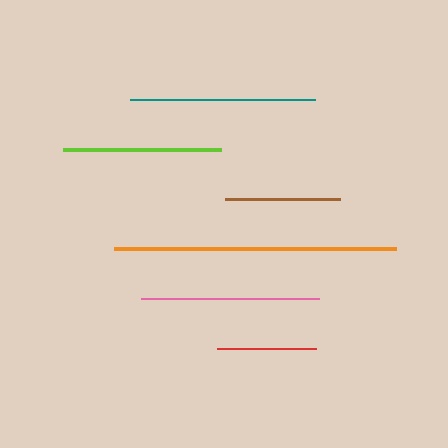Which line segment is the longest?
The orange line is the longest at approximately 283 pixels.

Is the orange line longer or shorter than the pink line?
The orange line is longer than the pink line.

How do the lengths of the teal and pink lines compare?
The teal and pink lines are approximately the same length.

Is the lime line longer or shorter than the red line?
The lime line is longer than the red line.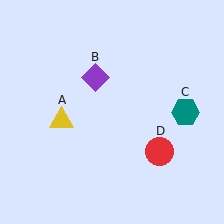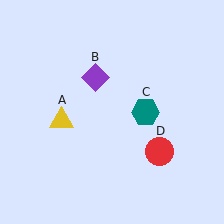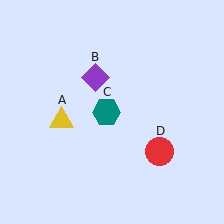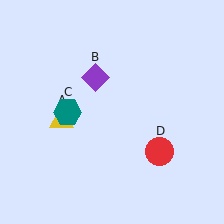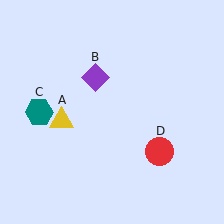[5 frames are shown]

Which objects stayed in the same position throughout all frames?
Yellow triangle (object A) and purple diamond (object B) and red circle (object D) remained stationary.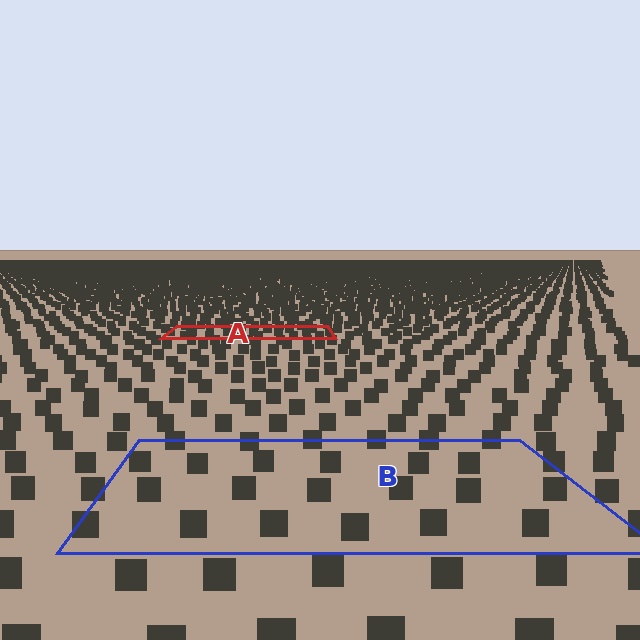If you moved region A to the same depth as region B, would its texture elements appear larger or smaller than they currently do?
They would appear larger. At a closer depth, the same texture elements are projected at a bigger on-screen size.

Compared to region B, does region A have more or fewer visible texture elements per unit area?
Region A has more texture elements per unit area — they are packed more densely because it is farther away.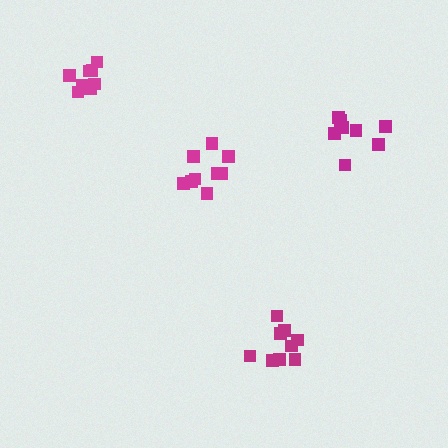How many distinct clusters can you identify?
There are 4 distinct clusters.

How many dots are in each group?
Group 1: 9 dots, Group 2: 8 dots, Group 3: 8 dots, Group 4: 10 dots (35 total).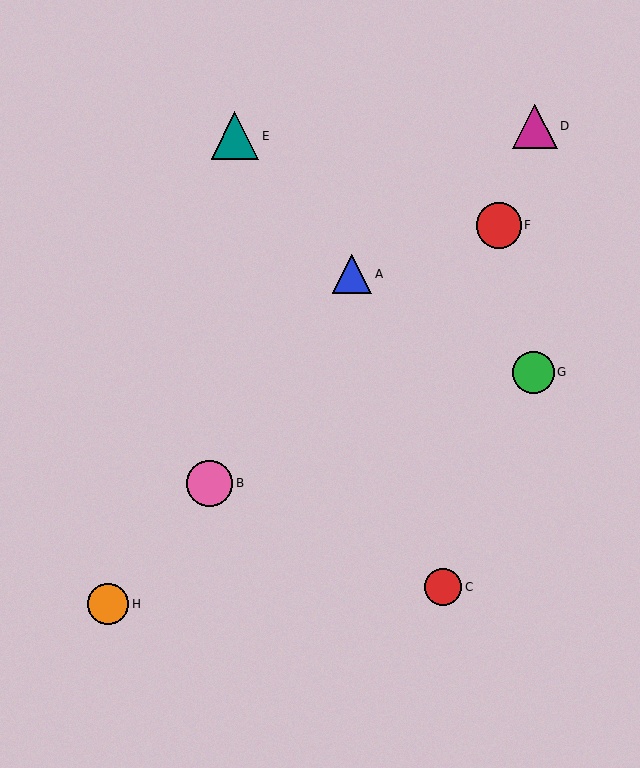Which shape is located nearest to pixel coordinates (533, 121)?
The magenta triangle (labeled D) at (535, 126) is nearest to that location.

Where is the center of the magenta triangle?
The center of the magenta triangle is at (535, 126).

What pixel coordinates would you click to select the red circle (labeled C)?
Click at (443, 587) to select the red circle C.